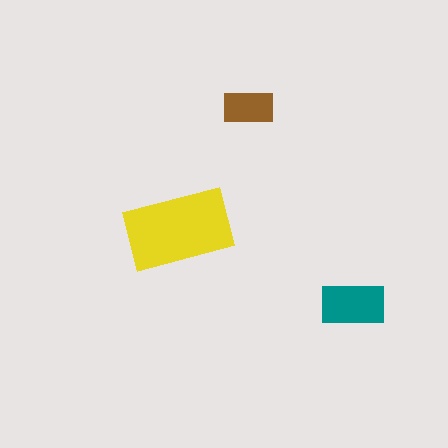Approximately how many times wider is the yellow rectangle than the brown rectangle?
About 2 times wider.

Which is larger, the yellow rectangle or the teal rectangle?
The yellow one.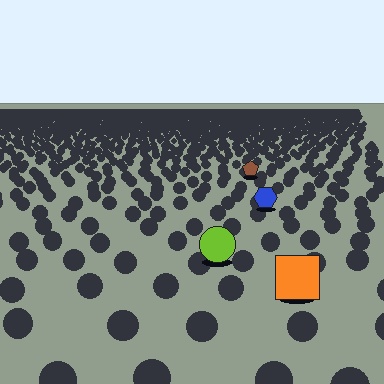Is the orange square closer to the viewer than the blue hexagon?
Yes. The orange square is closer — you can tell from the texture gradient: the ground texture is coarser near it.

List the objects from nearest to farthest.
From nearest to farthest: the orange square, the lime circle, the blue hexagon, the brown pentagon.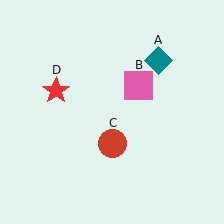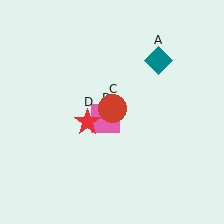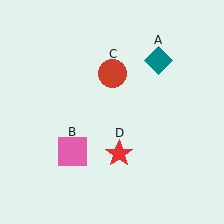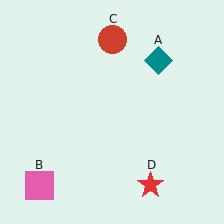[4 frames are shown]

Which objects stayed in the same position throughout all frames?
Teal diamond (object A) remained stationary.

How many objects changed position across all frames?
3 objects changed position: pink square (object B), red circle (object C), red star (object D).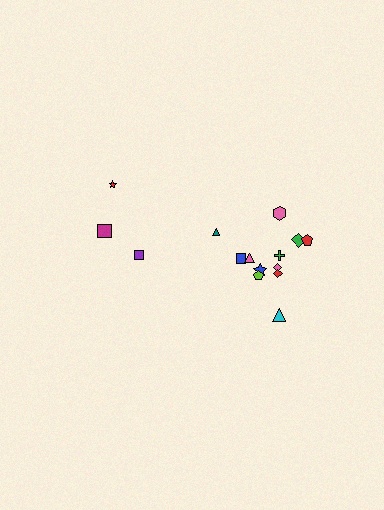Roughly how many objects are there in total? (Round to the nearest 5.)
Roughly 15 objects in total.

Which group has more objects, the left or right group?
The right group.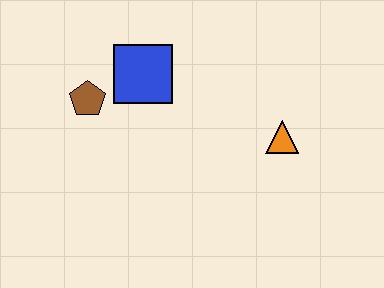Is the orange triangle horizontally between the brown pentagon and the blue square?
No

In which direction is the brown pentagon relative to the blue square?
The brown pentagon is to the left of the blue square.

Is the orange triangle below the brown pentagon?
Yes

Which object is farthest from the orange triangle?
The brown pentagon is farthest from the orange triangle.